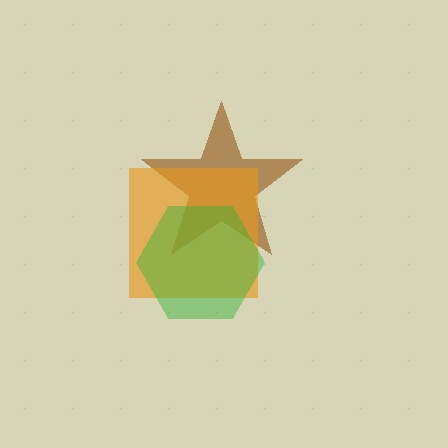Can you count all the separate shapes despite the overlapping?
Yes, there are 3 separate shapes.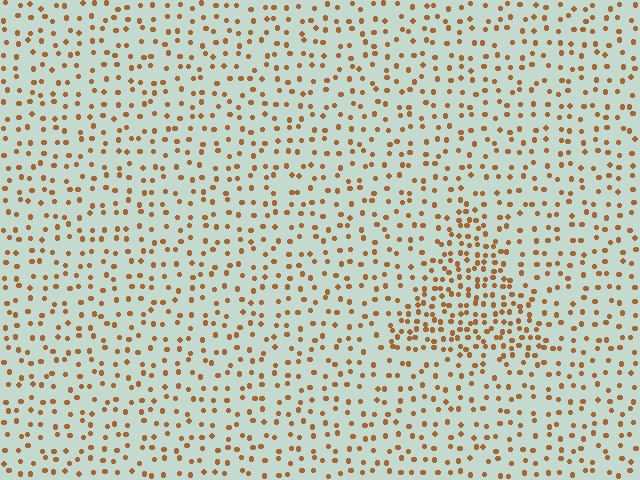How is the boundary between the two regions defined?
The boundary is defined by a change in element density (approximately 2.0x ratio). All elements are the same color, size, and shape.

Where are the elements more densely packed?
The elements are more densely packed inside the triangle boundary.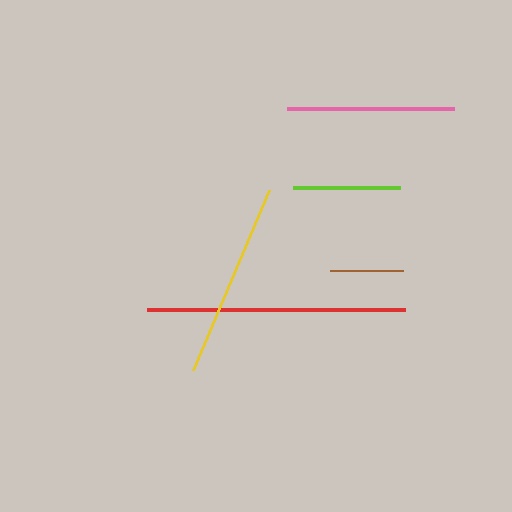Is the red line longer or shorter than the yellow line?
The red line is longer than the yellow line.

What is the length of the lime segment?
The lime segment is approximately 107 pixels long.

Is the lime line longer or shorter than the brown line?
The lime line is longer than the brown line.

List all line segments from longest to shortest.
From longest to shortest: red, yellow, pink, lime, brown.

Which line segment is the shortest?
The brown line is the shortest at approximately 72 pixels.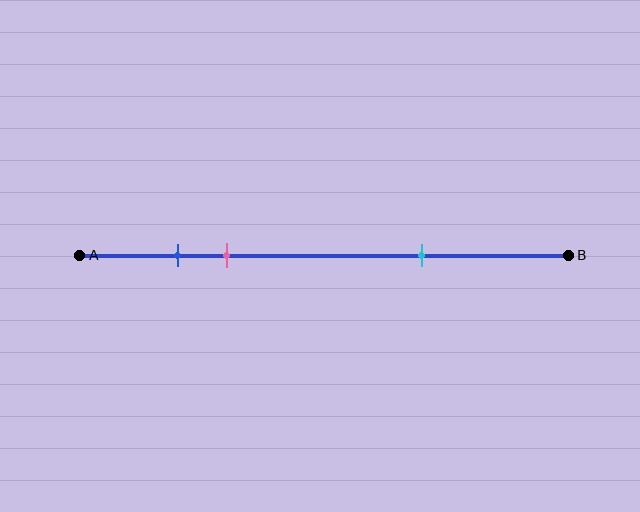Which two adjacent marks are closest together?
The blue and pink marks are the closest adjacent pair.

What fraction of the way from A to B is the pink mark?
The pink mark is approximately 30% (0.3) of the way from A to B.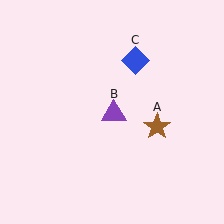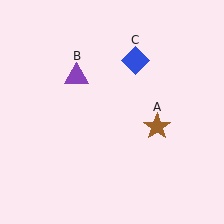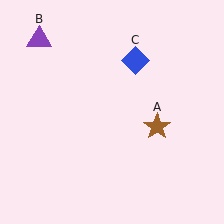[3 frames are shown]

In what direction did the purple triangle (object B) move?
The purple triangle (object B) moved up and to the left.